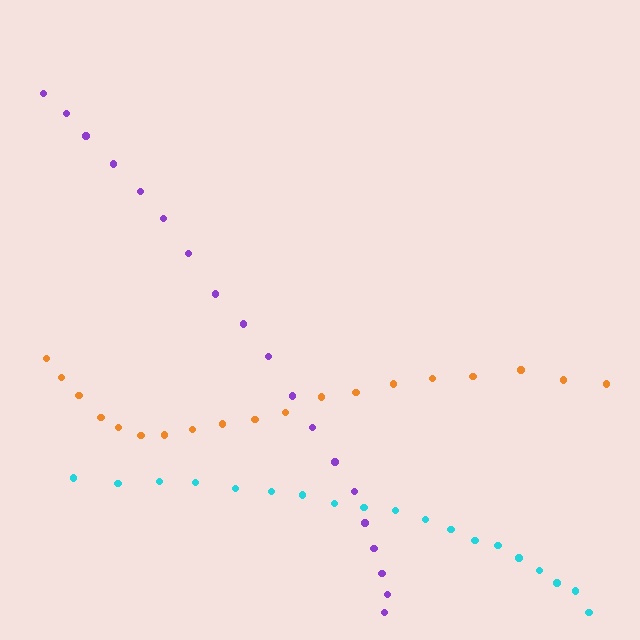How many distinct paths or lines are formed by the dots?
There are 3 distinct paths.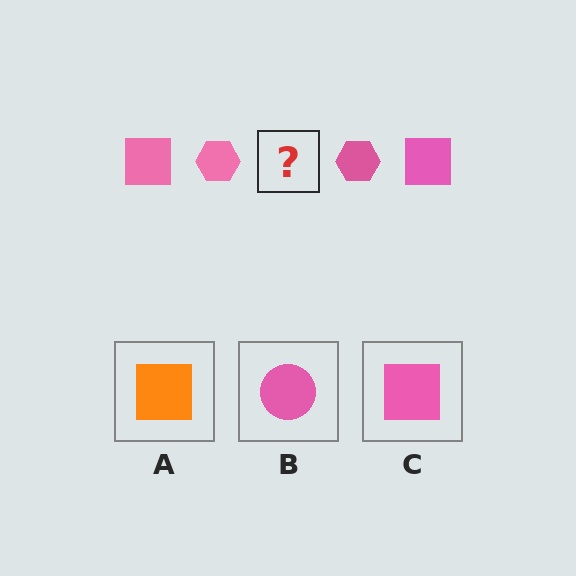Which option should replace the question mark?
Option C.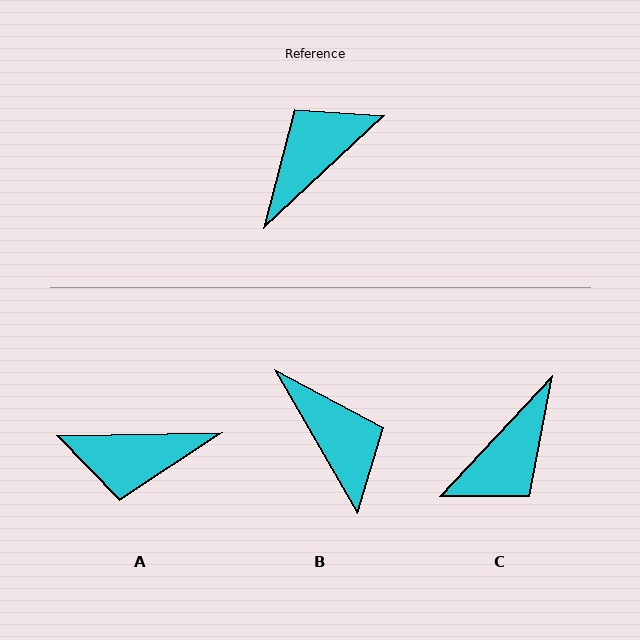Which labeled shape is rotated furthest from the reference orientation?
C, about 176 degrees away.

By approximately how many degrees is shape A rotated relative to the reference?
Approximately 138 degrees counter-clockwise.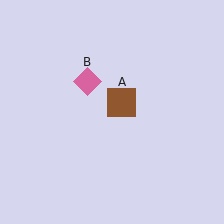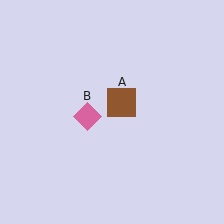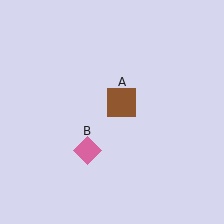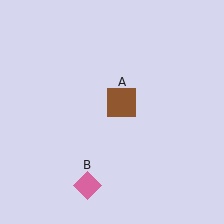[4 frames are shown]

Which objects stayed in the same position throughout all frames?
Brown square (object A) remained stationary.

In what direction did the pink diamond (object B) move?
The pink diamond (object B) moved down.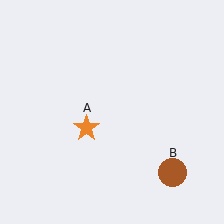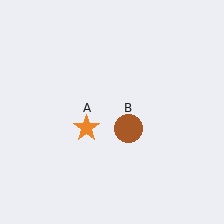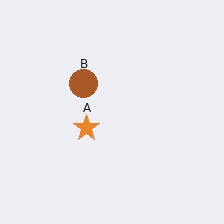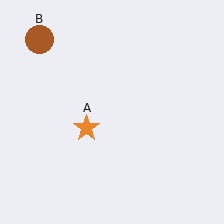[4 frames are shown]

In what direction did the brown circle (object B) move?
The brown circle (object B) moved up and to the left.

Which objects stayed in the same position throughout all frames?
Orange star (object A) remained stationary.